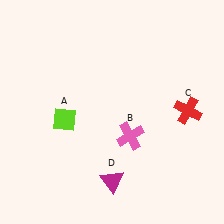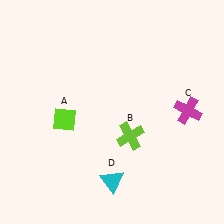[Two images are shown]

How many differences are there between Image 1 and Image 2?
There are 3 differences between the two images.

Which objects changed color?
B changed from pink to lime. C changed from red to magenta. D changed from magenta to cyan.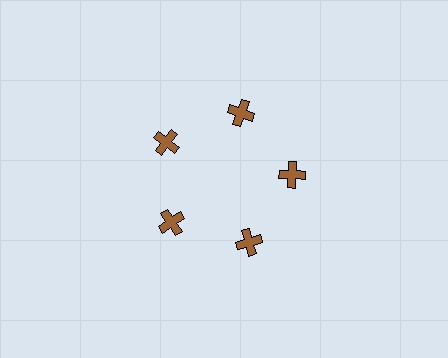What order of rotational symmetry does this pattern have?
This pattern has 5-fold rotational symmetry.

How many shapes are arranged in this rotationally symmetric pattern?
There are 5 shapes, arranged in 5 groups of 1.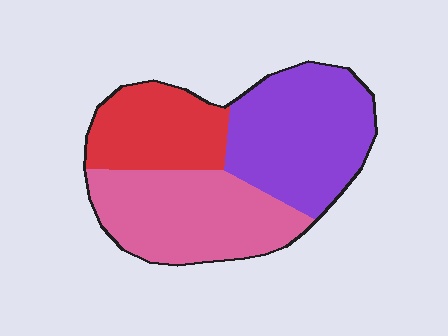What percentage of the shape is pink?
Pink covers about 35% of the shape.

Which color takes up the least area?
Red, at roughly 25%.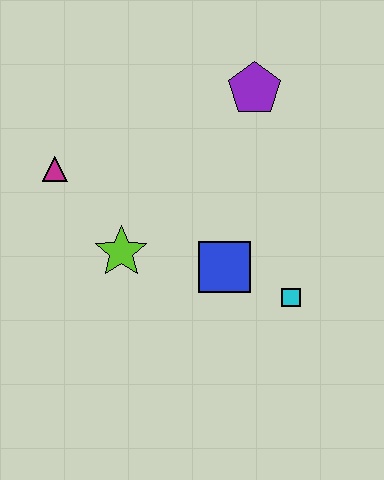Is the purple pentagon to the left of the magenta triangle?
No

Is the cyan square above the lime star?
No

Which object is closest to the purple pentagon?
The blue square is closest to the purple pentagon.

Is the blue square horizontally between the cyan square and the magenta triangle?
Yes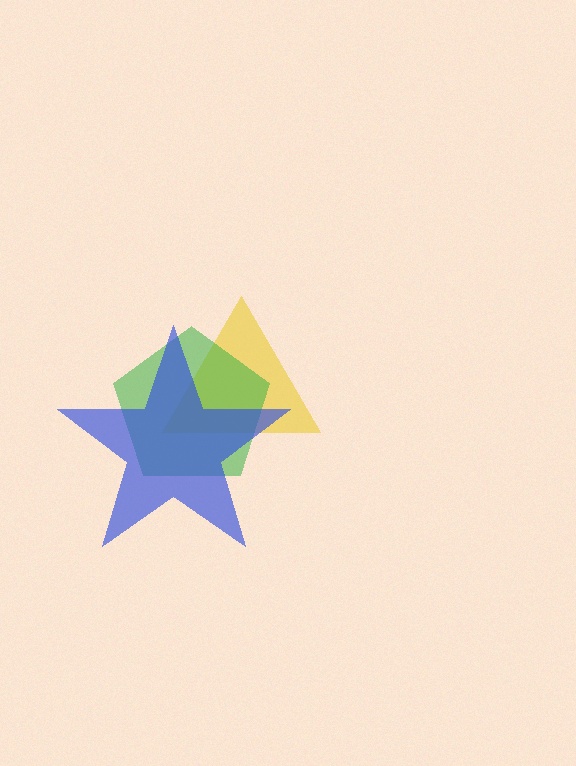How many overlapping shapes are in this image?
There are 3 overlapping shapes in the image.